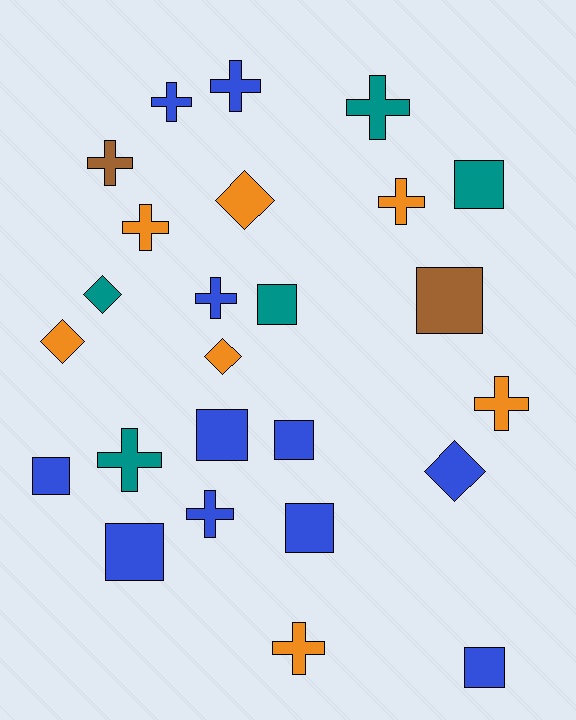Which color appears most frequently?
Blue, with 11 objects.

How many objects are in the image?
There are 25 objects.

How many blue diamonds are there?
There is 1 blue diamond.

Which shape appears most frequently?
Cross, with 11 objects.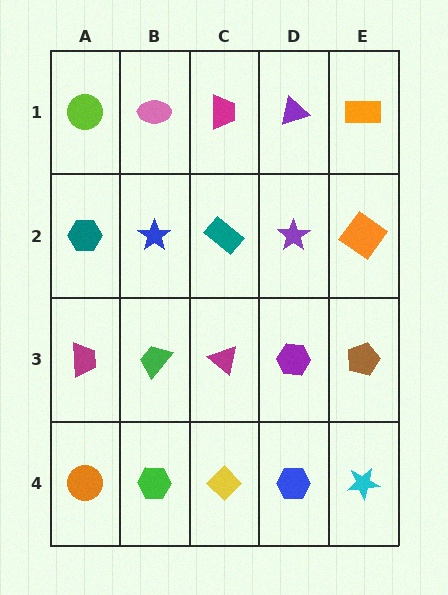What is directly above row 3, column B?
A blue star.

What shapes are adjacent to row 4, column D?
A purple hexagon (row 3, column D), a yellow diamond (row 4, column C), a cyan star (row 4, column E).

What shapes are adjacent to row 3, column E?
An orange diamond (row 2, column E), a cyan star (row 4, column E), a purple hexagon (row 3, column D).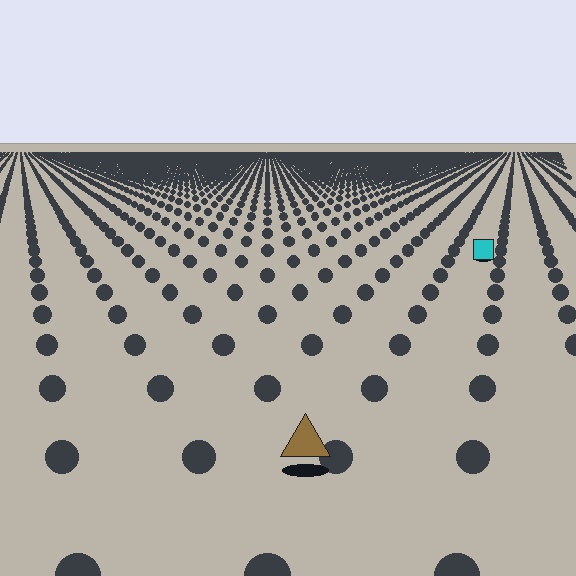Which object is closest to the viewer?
The brown triangle is closest. The texture marks near it are larger and more spread out.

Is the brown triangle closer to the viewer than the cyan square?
Yes. The brown triangle is closer — you can tell from the texture gradient: the ground texture is coarser near it.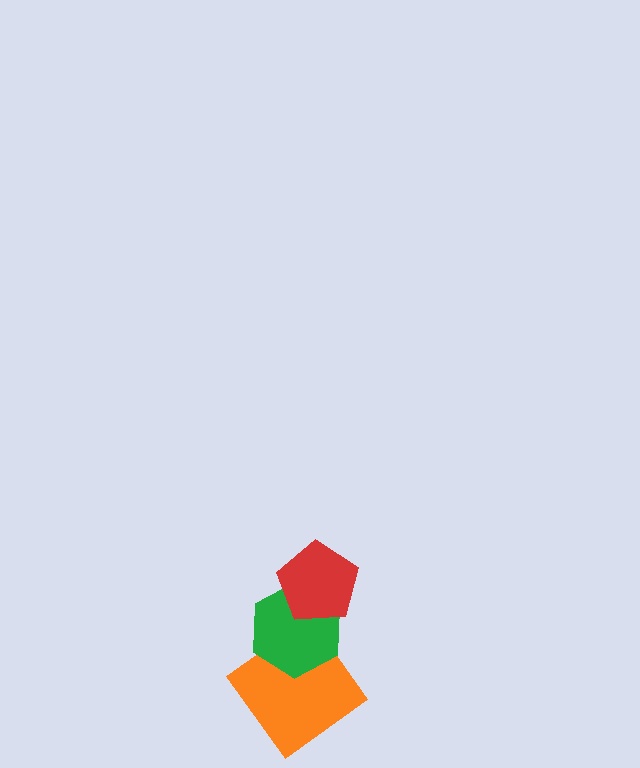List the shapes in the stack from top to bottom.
From top to bottom: the red pentagon, the green hexagon, the orange diamond.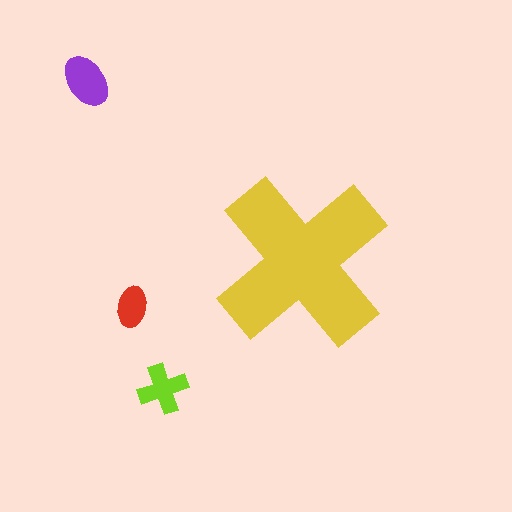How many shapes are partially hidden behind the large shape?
0 shapes are partially hidden.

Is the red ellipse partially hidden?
No, the red ellipse is fully visible.